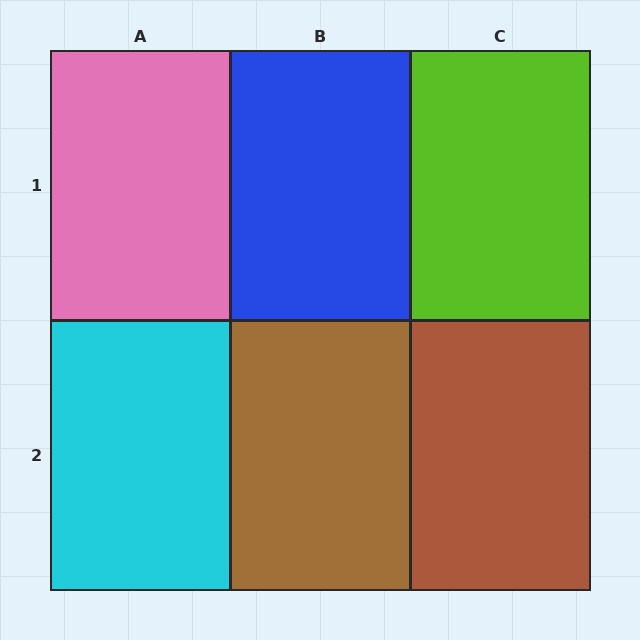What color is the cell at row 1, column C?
Lime.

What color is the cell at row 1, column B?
Blue.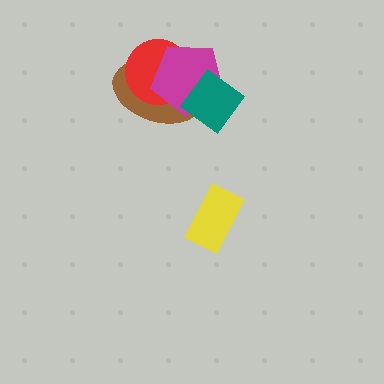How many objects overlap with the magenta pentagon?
3 objects overlap with the magenta pentagon.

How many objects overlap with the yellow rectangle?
0 objects overlap with the yellow rectangle.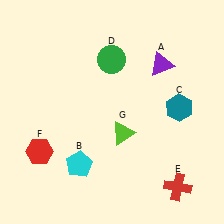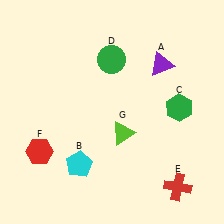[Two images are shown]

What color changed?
The hexagon (C) changed from teal in Image 1 to green in Image 2.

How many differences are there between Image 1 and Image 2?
There is 1 difference between the two images.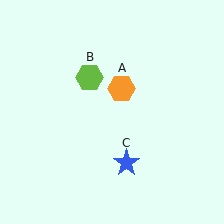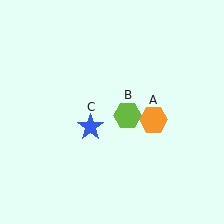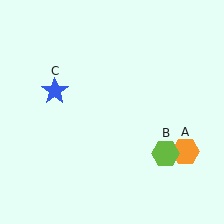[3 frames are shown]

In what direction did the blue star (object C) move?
The blue star (object C) moved up and to the left.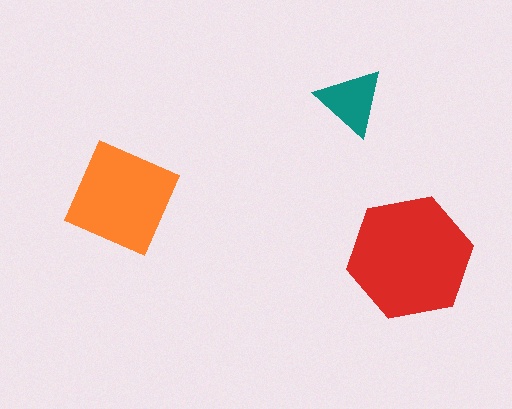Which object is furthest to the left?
The orange square is leftmost.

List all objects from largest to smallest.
The red hexagon, the orange square, the teal triangle.